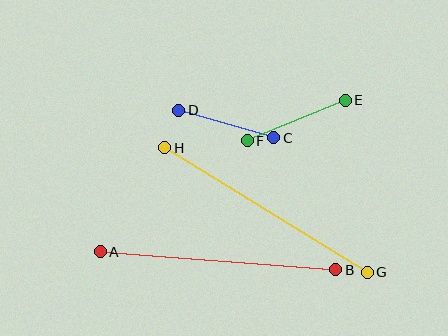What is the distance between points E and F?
The distance is approximately 106 pixels.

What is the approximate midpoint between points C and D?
The midpoint is at approximately (226, 124) pixels.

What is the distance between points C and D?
The distance is approximately 99 pixels.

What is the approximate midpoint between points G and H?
The midpoint is at approximately (266, 210) pixels.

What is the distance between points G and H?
The distance is approximately 238 pixels.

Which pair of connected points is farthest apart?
Points G and H are farthest apart.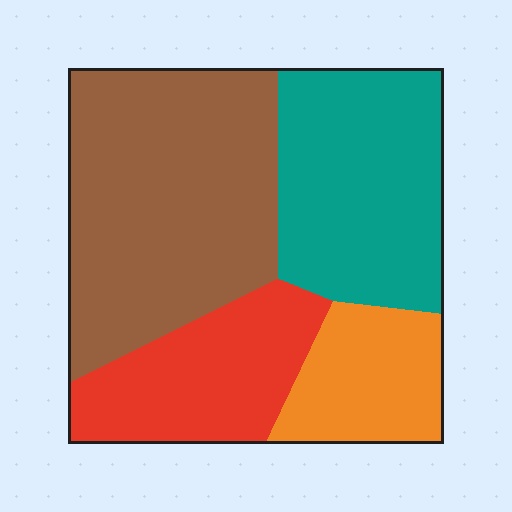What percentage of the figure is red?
Red takes up between a sixth and a third of the figure.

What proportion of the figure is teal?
Teal covers 27% of the figure.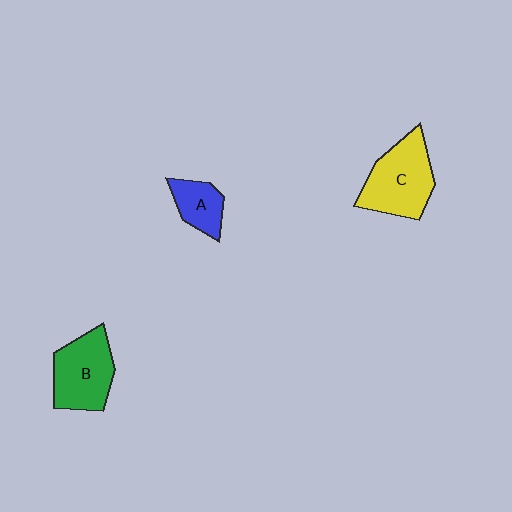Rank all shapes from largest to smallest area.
From largest to smallest: C (yellow), B (green), A (blue).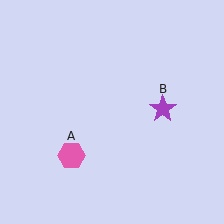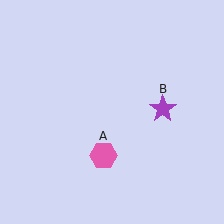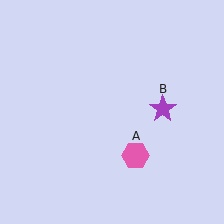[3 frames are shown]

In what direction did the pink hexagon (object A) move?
The pink hexagon (object A) moved right.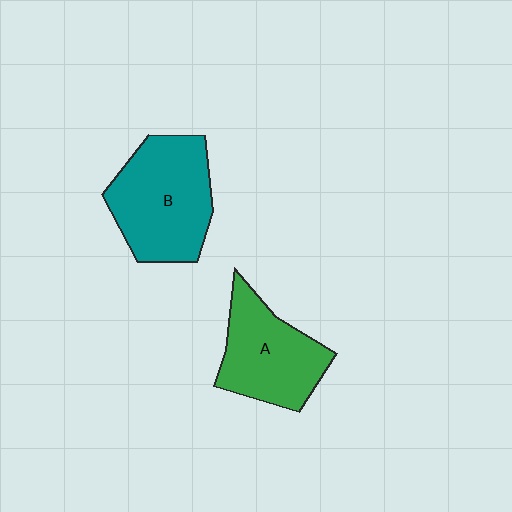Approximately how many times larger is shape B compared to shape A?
Approximately 1.2 times.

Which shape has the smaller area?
Shape A (green).